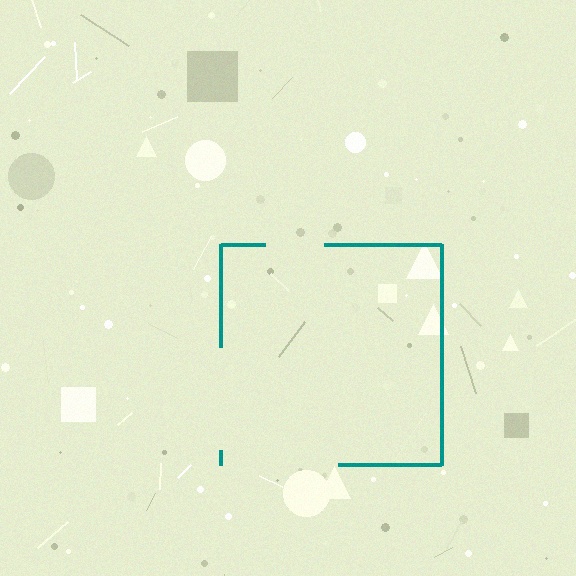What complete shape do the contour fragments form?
The contour fragments form a square.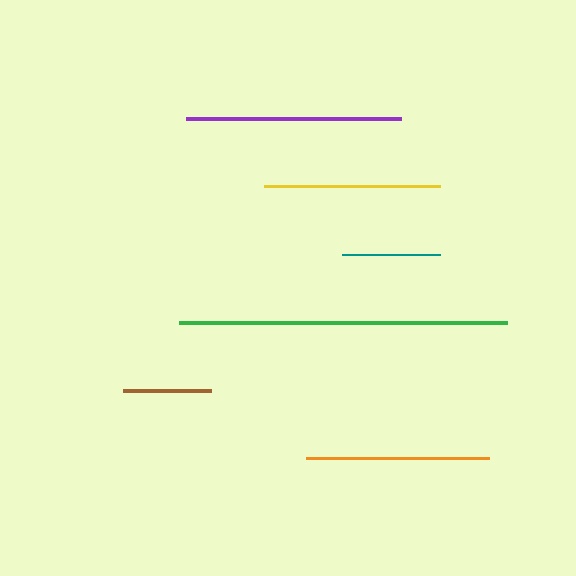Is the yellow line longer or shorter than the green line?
The green line is longer than the yellow line.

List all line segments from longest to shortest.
From longest to shortest: green, purple, orange, yellow, teal, brown.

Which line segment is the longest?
The green line is the longest at approximately 328 pixels.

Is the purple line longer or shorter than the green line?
The green line is longer than the purple line.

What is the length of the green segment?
The green segment is approximately 328 pixels long.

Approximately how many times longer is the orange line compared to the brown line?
The orange line is approximately 2.1 times the length of the brown line.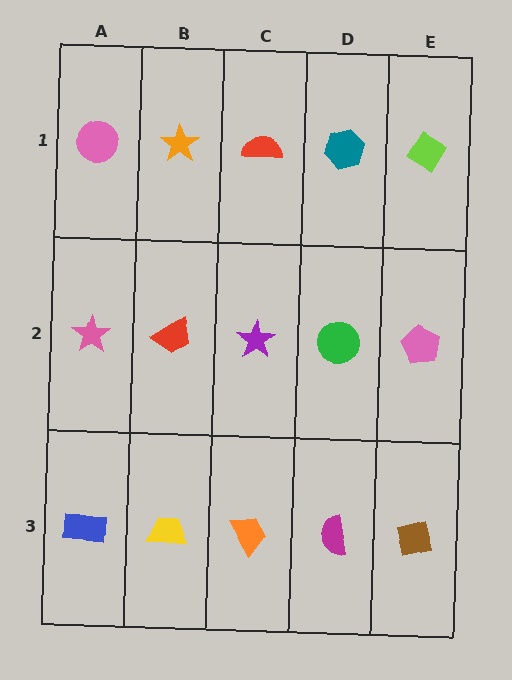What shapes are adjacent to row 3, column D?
A green circle (row 2, column D), an orange trapezoid (row 3, column C), a brown square (row 3, column E).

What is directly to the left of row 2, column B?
A pink star.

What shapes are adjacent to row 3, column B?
A red trapezoid (row 2, column B), a blue rectangle (row 3, column A), an orange trapezoid (row 3, column C).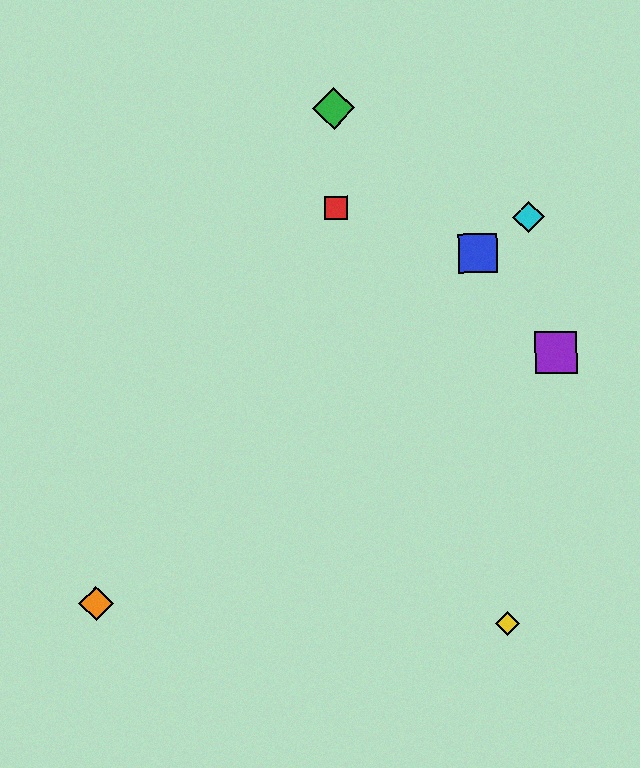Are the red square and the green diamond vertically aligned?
Yes, both are at x≈336.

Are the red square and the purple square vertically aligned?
No, the red square is at x≈336 and the purple square is at x≈556.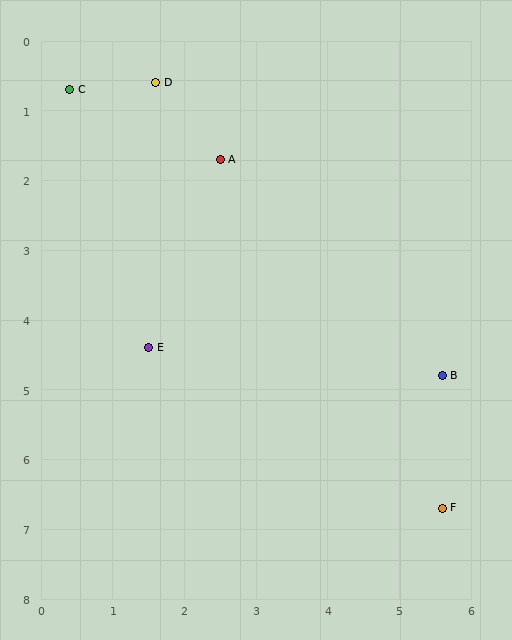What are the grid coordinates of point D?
Point D is at approximately (1.6, 0.6).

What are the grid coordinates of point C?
Point C is at approximately (0.4, 0.7).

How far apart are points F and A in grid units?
Points F and A are about 5.9 grid units apart.